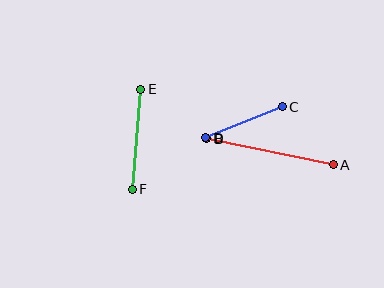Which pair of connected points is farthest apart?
Points A and B are farthest apart.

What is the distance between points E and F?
The distance is approximately 101 pixels.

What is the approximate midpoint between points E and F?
The midpoint is at approximately (136, 139) pixels.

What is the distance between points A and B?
The distance is approximately 129 pixels.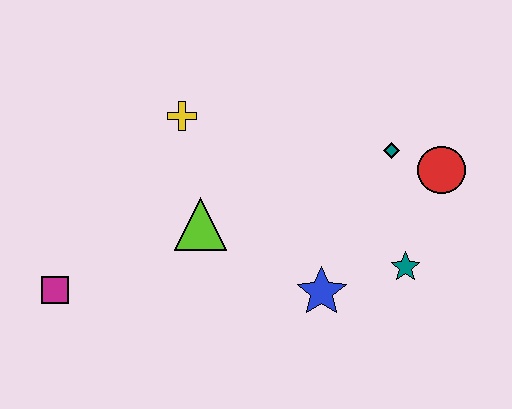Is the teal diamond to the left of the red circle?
Yes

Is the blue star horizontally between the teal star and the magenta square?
Yes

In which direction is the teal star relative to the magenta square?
The teal star is to the right of the magenta square.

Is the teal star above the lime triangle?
No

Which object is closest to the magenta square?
The lime triangle is closest to the magenta square.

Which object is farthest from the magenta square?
The red circle is farthest from the magenta square.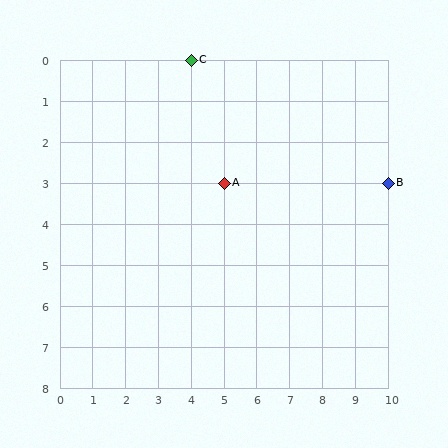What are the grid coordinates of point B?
Point B is at grid coordinates (10, 3).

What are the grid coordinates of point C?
Point C is at grid coordinates (4, 0).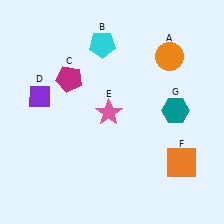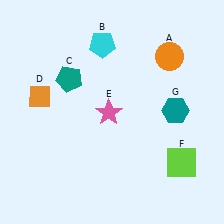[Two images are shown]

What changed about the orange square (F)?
In Image 1, F is orange. In Image 2, it changed to lime.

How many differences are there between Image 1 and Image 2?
There are 3 differences between the two images.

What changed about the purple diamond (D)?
In Image 1, D is purple. In Image 2, it changed to orange.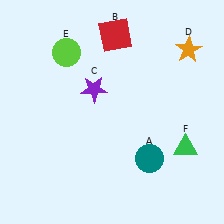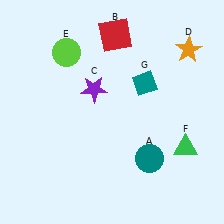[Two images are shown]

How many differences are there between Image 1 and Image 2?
There is 1 difference between the two images.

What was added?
A teal diamond (G) was added in Image 2.